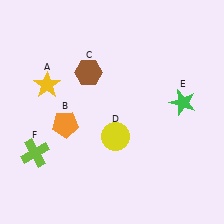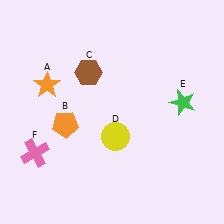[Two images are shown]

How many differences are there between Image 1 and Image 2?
There are 2 differences between the two images.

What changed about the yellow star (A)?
In Image 1, A is yellow. In Image 2, it changed to orange.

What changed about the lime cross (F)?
In Image 1, F is lime. In Image 2, it changed to pink.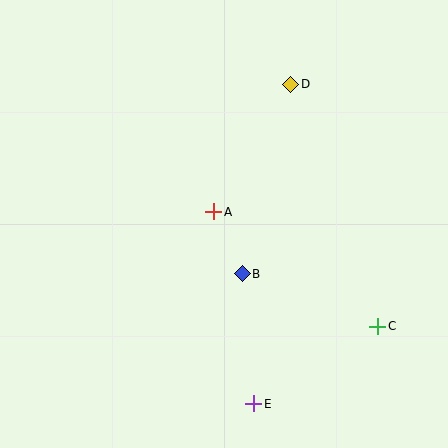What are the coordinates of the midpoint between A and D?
The midpoint between A and D is at (252, 148).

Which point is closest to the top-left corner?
Point A is closest to the top-left corner.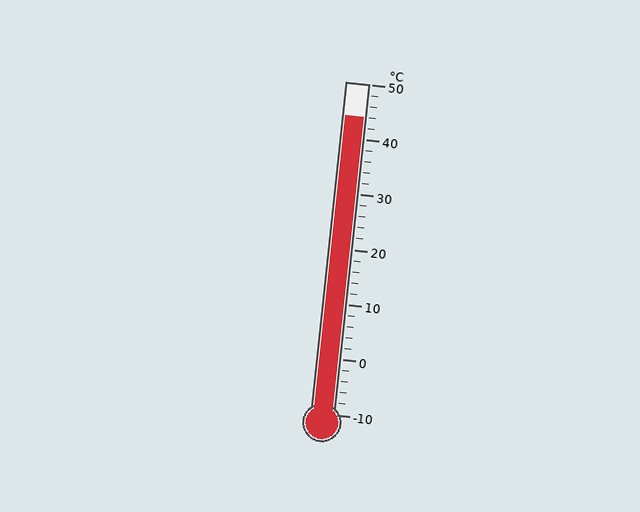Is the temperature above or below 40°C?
The temperature is above 40°C.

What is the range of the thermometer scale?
The thermometer scale ranges from -10°C to 50°C.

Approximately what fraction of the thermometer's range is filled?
The thermometer is filled to approximately 90% of its range.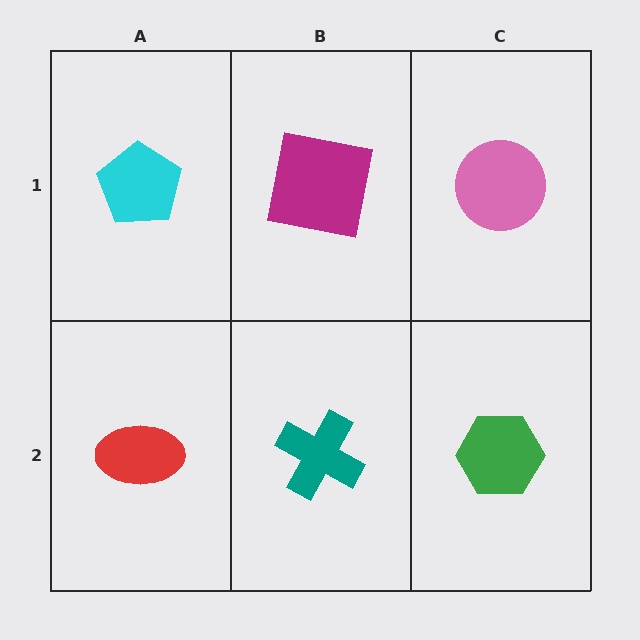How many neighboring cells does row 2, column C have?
2.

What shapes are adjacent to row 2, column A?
A cyan pentagon (row 1, column A), a teal cross (row 2, column B).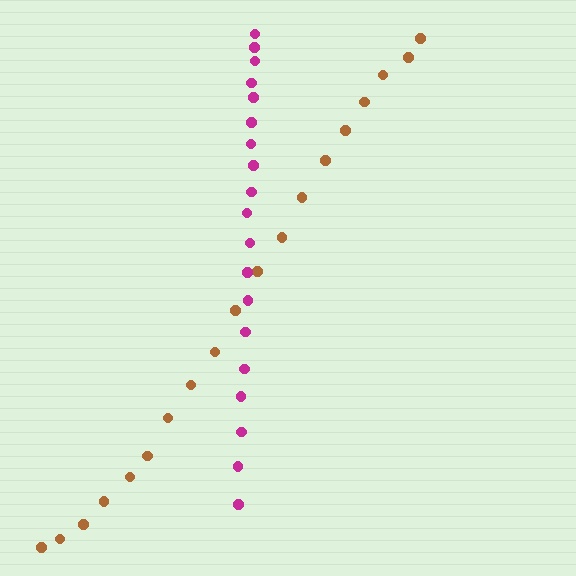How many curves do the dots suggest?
There are 2 distinct paths.